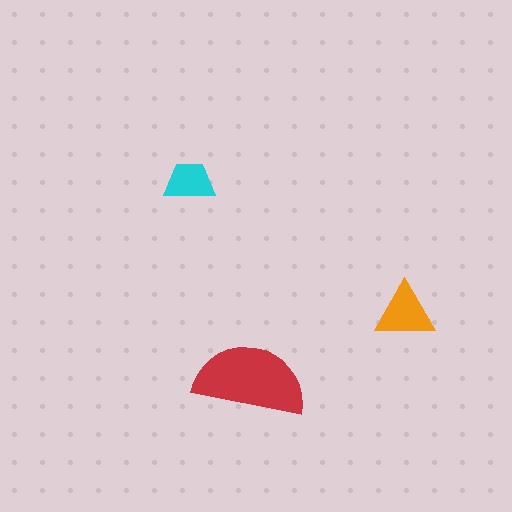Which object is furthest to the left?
The cyan trapezoid is leftmost.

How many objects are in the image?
There are 3 objects in the image.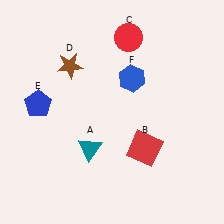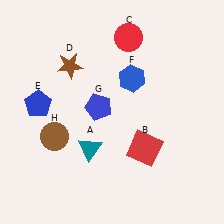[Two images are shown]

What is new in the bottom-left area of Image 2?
A brown circle (H) was added in the bottom-left area of Image 2.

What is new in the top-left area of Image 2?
A blue pentagon (G) was added in the top-left area of Image 2.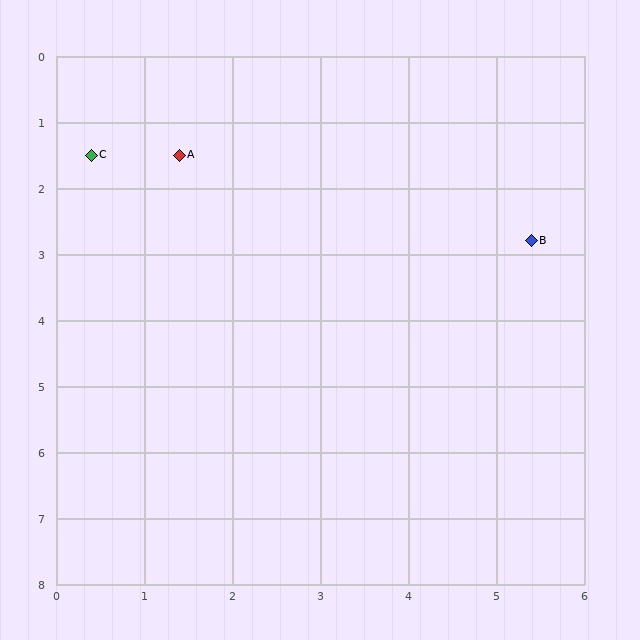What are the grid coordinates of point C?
Point C is at approximately (0.4, 1.5).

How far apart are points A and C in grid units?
Points A and C are about 1.0 grid units apart.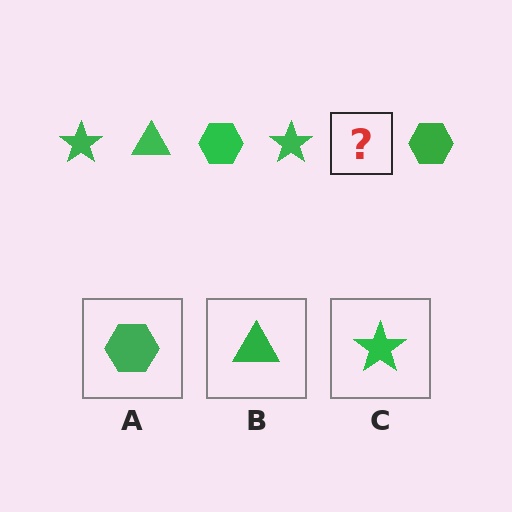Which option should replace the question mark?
Option B.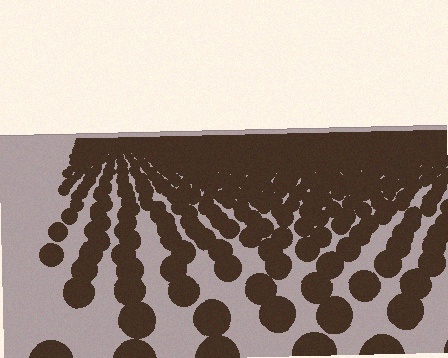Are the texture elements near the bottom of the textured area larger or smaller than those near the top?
Larger. Near the bottom, elements are closer to the viewer and appear at a bigger on-screen size.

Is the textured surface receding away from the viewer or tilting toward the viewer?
The surface is receding away from the viewer. Texture elements get smaller and denser toward the top.